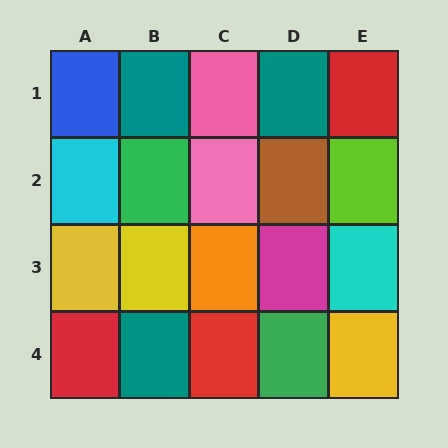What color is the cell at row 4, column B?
Teal.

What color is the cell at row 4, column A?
Red.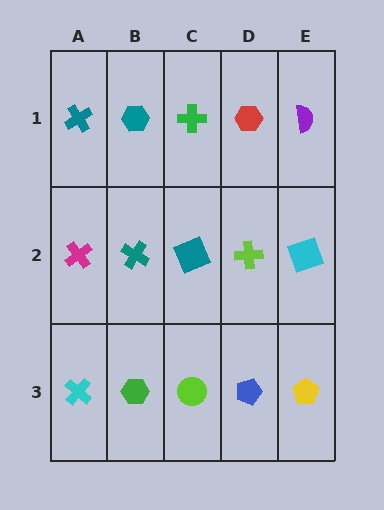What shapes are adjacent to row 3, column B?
A teal cross (row 2, column B), a cyan cross (row 3, column A), a lime circle (row 3, column C).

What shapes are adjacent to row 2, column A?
A teal cross (row 1, column A), a cyan cross (row 3, column A), a teal cross (row 2, column B).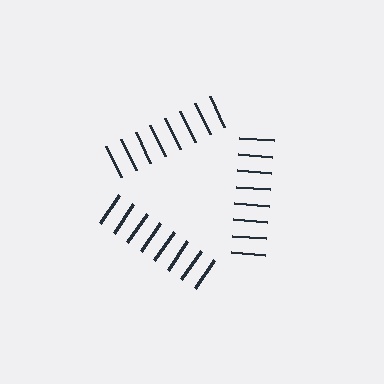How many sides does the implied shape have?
3 sides — the line-ends trace a triangle.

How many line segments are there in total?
24 — 8 along each of the 3 edges.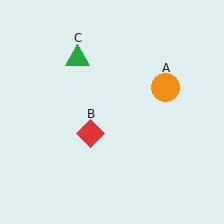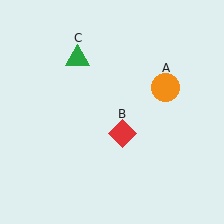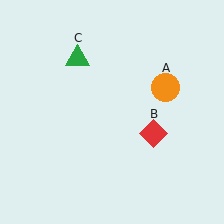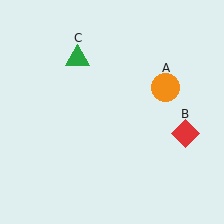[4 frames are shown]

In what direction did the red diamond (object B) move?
The red diamond (object B) moved right.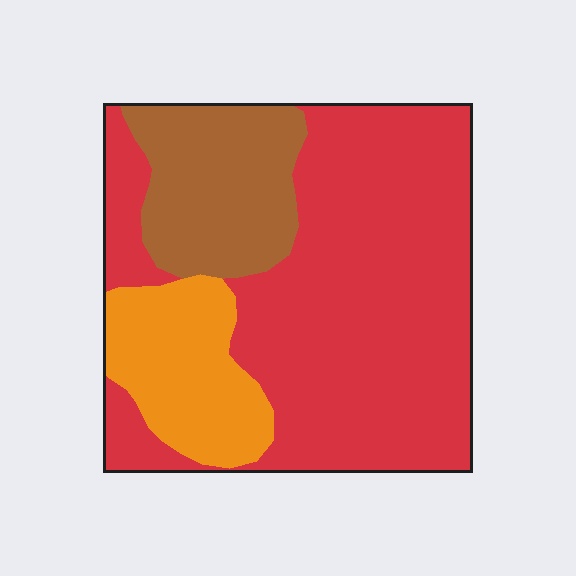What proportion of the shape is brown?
Brown covers about 20% of the shape.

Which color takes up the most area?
Red, at roughly 65%.